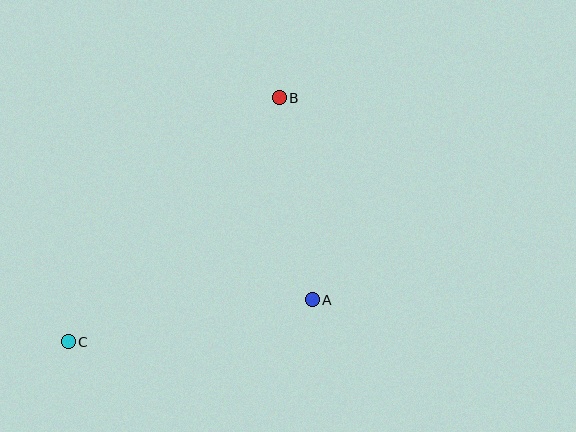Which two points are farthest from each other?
Points B and C are farthest from each other.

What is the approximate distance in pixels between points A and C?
The distance between A and C is approximately 248 pixels.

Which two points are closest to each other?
Points A and B are closest to each other.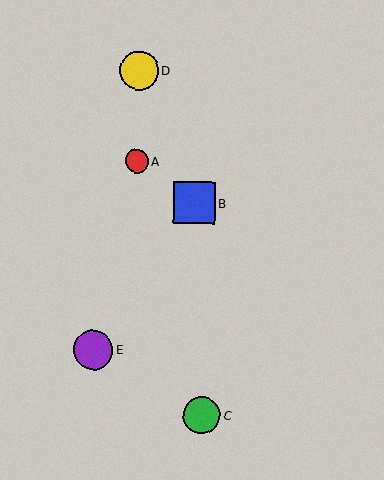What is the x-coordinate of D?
Object D is at x≈139.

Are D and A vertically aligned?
Yes, both are at x≈139.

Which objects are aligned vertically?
Objects A, D are aligned vertically.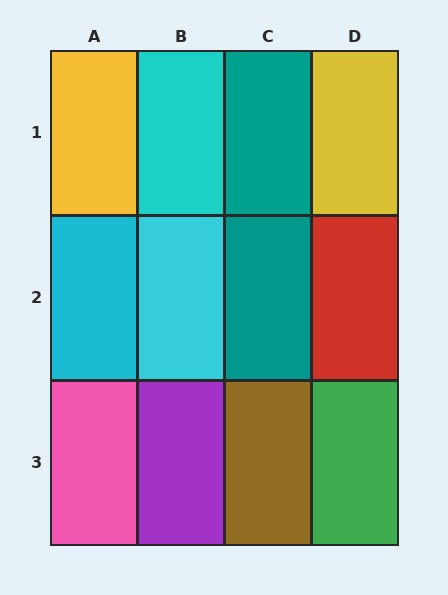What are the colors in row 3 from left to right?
Pink, purple, brown, green.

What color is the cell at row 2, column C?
Teal.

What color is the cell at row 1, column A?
Yellow.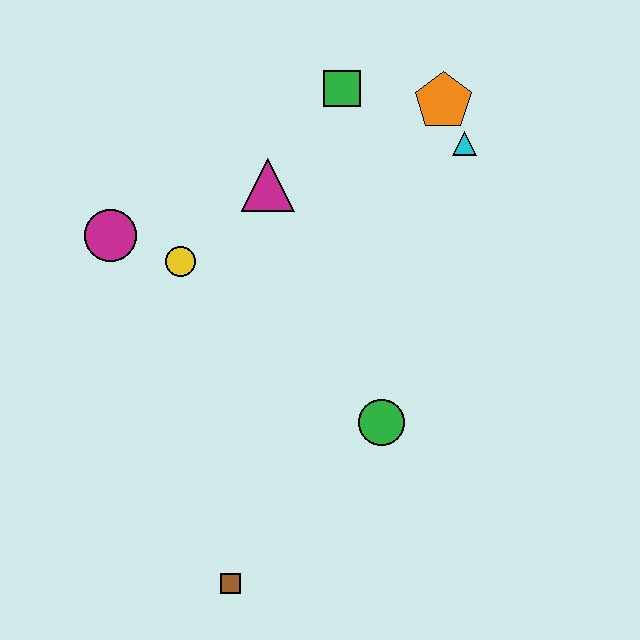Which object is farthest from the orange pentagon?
The brown square is farthest from the orange pentagon.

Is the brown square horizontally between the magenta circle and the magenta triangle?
Yes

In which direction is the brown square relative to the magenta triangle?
The brown square is below the magenta triangle.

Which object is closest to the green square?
The orange pentagon is closest to the green square.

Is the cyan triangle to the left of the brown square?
No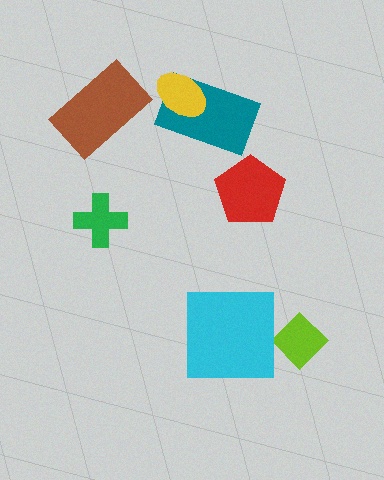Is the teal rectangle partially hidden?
Yes, it is partially covered by another shape.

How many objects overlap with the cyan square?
0 objects overlap with the cyan square.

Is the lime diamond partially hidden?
No, no other shape covers it.